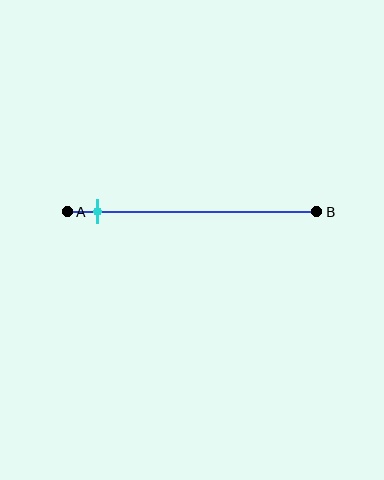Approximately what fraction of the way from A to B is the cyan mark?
The cyan mark is approximately 10% of the way from A to B.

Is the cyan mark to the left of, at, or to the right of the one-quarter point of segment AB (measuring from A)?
The cyan mark is to the left of the one-quarter point of segment AB.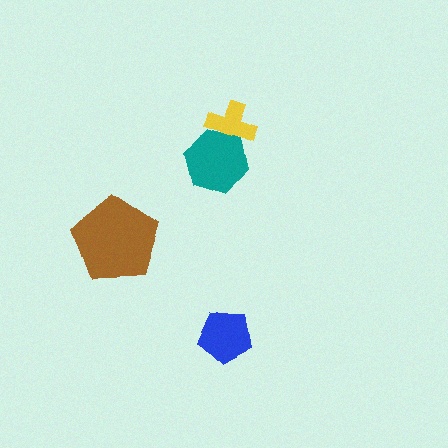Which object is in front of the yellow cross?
The teal hexagon is in front of the yellow cross.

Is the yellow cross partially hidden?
Yes, it is partially covered by another shape.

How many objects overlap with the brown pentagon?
0 objects overlap with the brown pentagon.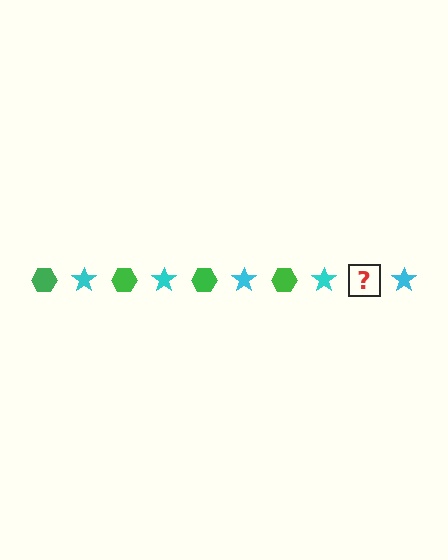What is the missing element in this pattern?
The missing element is a green hexagon.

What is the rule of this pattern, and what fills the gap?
The rule is that the pattern alternates between green hexagon and cyan star. The gap should be filled with a green hexagon.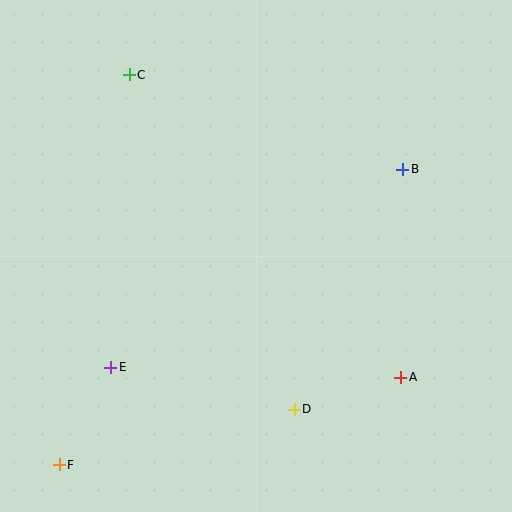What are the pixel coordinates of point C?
Point C is at (129, 75).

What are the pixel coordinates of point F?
Point F is at (59, 465).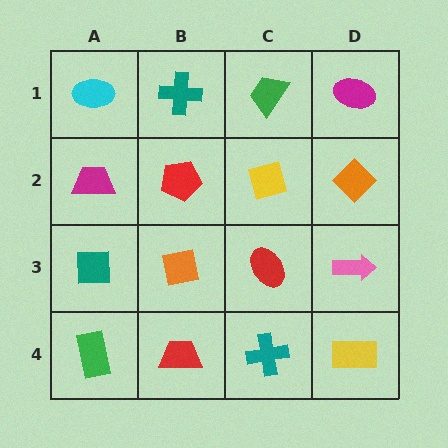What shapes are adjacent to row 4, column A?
A teal square (row 3, column A), a red trapezoid (row 4, column B).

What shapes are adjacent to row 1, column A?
A magenta trapezoid (row 2, column A), a teal cross (row 1, column B).